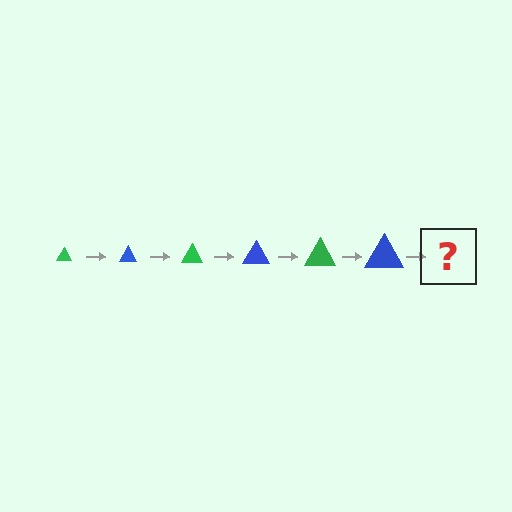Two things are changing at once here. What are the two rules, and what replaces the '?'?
The two rules are that the triangle grows larger each step and the color cycles through green and blue. The '?' should be a green triangle, larger than the previous one.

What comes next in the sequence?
The next element should be a green triangle, larger than the previous one.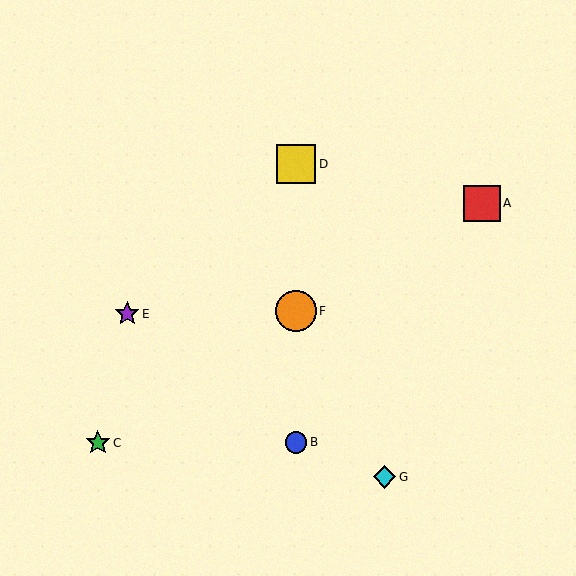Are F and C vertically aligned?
No, F is at x≈296 and C is at x≈98.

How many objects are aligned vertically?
3 objects (B, D, F) are aligned vertically.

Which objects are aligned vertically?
Objects B, D, F are aligned vertically.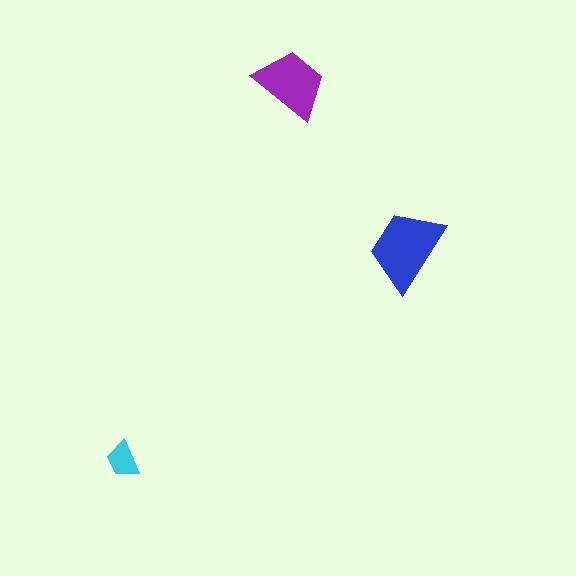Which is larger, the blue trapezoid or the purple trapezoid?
The blue one.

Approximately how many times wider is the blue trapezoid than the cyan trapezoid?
About 2 times wider.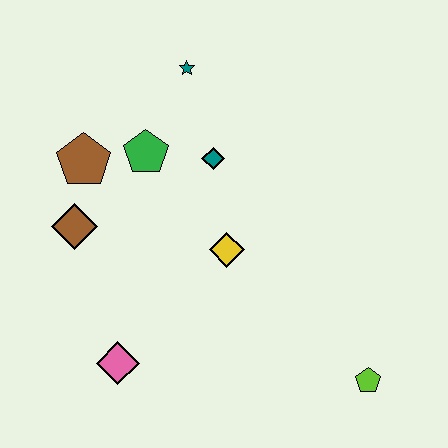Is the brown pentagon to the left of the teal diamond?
Yes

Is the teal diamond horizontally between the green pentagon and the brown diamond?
No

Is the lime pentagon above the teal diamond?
No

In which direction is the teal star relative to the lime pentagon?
The teal star is above the lime pentagon.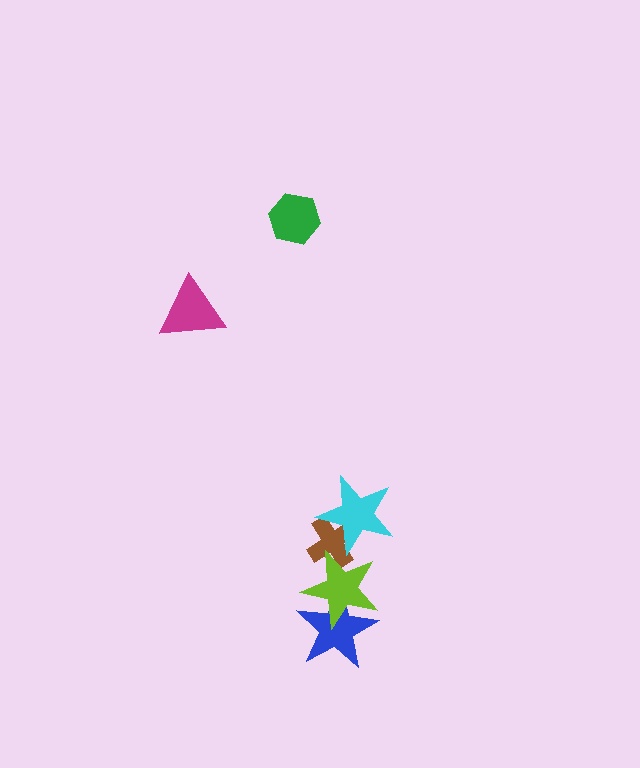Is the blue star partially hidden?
Yes, it is partially covered by another shape.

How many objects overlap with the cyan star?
1 object overlaps with the cyan star.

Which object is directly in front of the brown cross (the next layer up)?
The cyan star is directly in front of the brown cross.